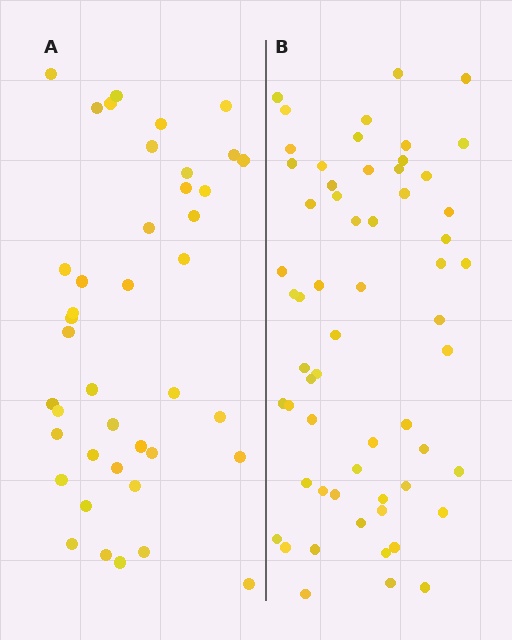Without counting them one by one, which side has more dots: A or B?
Region B (the right region) has more dots.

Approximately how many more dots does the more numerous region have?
Region B has approximately 20 more dots than region A.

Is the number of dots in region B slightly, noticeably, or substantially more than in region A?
Region B has substantially more. The ratio is roughly 1.5 to 1.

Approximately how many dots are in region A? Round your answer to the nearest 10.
About 40 dots. (The exact count is 41, which rounds to 40.)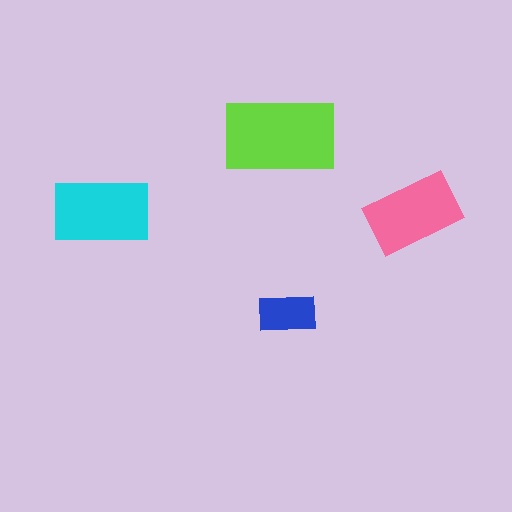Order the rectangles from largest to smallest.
the lime one, the cyan one, the pink one, the blue one.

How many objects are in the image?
There are 4 objects in the image.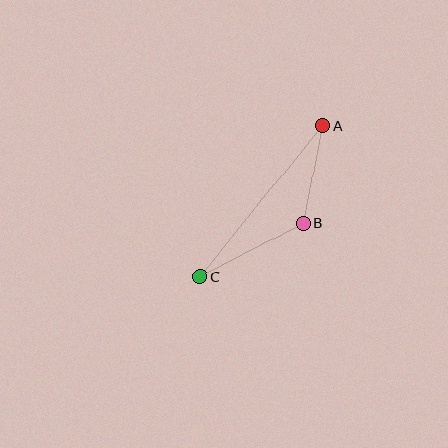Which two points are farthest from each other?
Points A and C are farthest from each other.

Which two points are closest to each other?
Points A and B are closest to each other.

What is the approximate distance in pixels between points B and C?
The distance between B and C is approximately 116 pixels.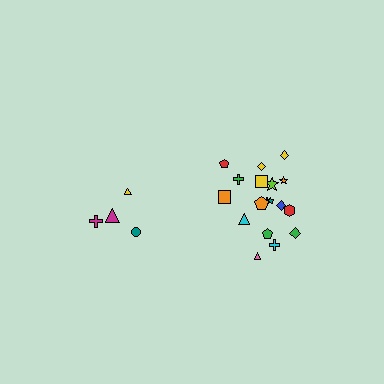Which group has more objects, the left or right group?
The right group.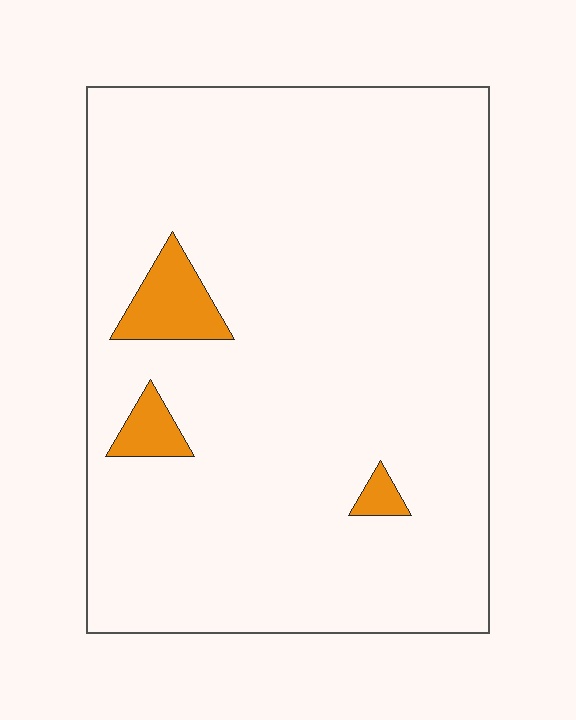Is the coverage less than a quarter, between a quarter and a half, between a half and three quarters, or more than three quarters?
Less than a quarter.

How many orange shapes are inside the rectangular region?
3.